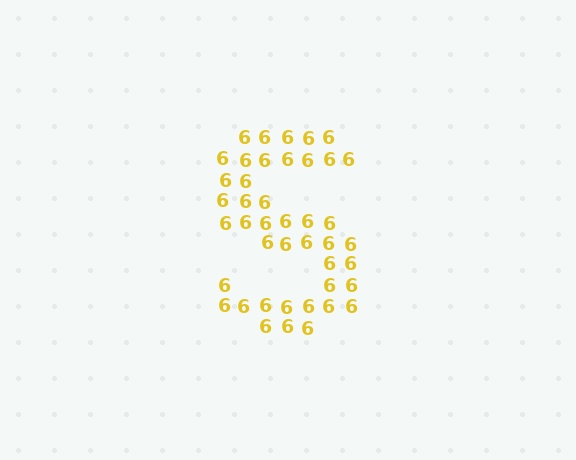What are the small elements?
The small elements are digit 6's.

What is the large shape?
The large shape is the letter S.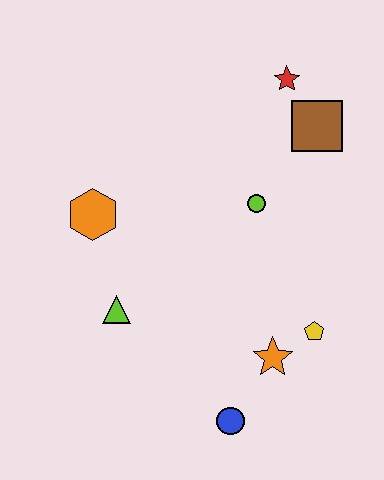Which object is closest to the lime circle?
The brown square is closest to the lime circle.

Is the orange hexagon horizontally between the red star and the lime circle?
No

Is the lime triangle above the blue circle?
Yes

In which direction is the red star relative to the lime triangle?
The red star is above the lime triangle.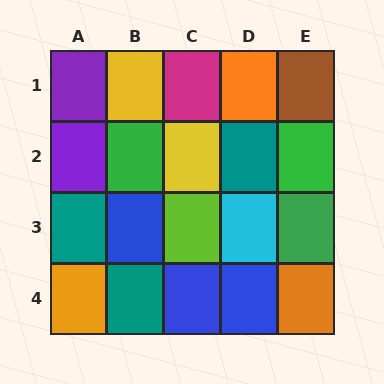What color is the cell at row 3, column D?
Cyan.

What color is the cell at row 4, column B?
Teal.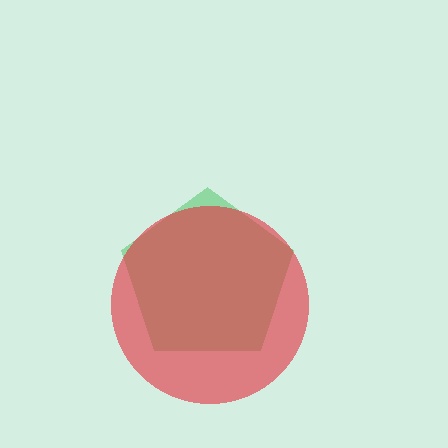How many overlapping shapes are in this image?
There are 2 overlapping shapes in the image.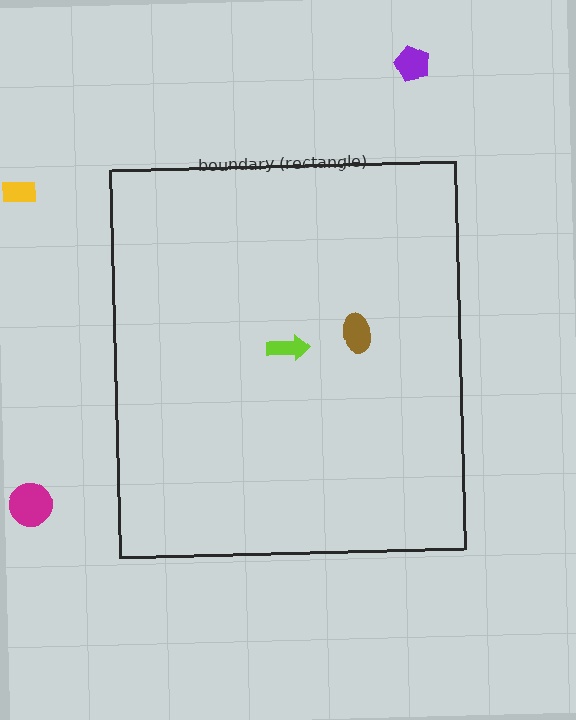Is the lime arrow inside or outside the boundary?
Inside.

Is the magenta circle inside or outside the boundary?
Outside.